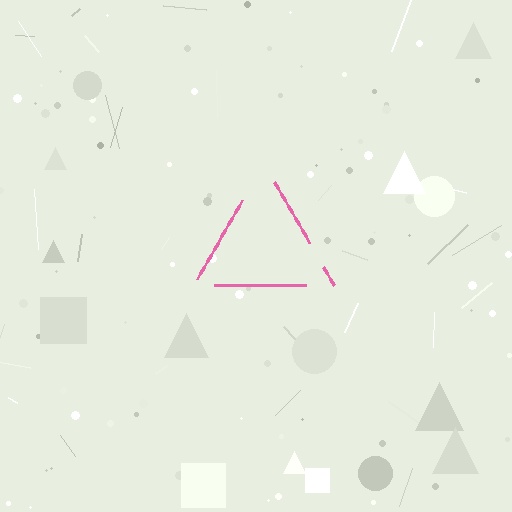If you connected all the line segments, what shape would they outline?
They would outline a triangle.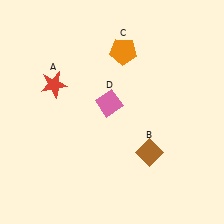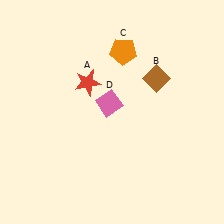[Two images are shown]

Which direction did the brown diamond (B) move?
The brown diamond (B) moved up.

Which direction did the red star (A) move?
The red star (A) moved right.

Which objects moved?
The objects that moved are: the red star (A), the brown diamond (B).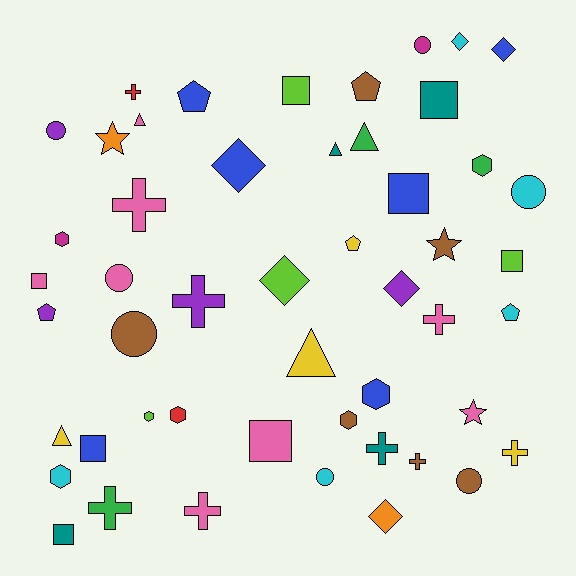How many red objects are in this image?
There are 2 red objects.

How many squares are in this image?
There are 8 squares.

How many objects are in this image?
There are 50 objects.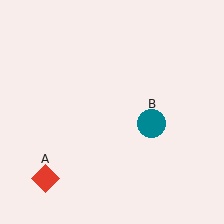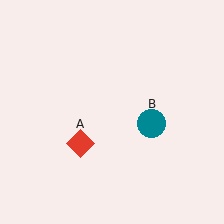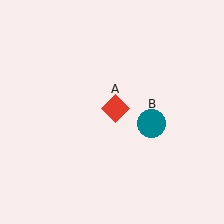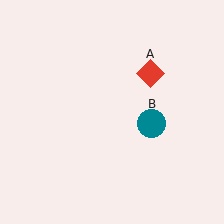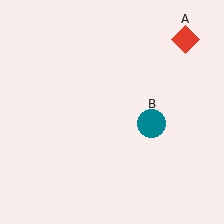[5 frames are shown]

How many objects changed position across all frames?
1 object changed position: red diamond (object A).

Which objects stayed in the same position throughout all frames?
Teal circle (object B) remained stationary.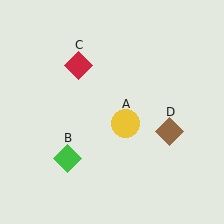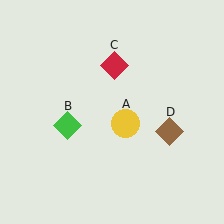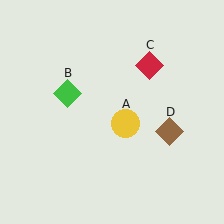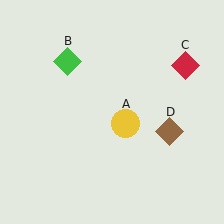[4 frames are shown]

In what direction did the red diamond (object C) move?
The red diamond (object C) moved right.